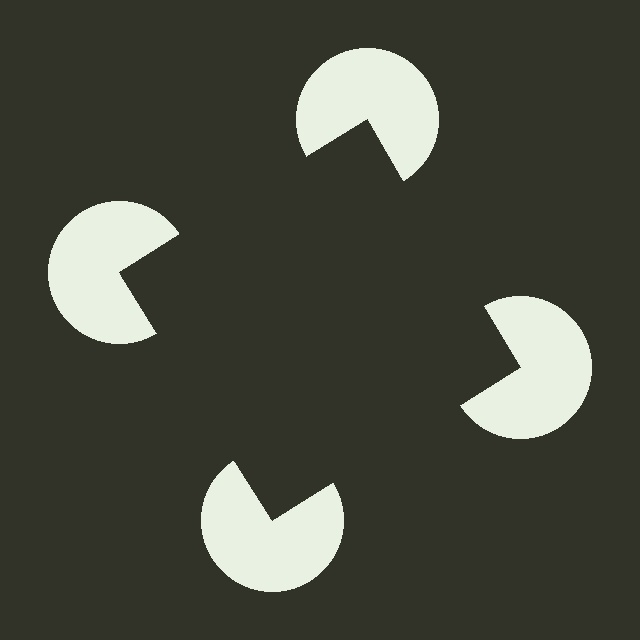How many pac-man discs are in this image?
There are 4 — one at each vertex of the illusory square.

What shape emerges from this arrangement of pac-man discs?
An illusory square — its edges are inferred from the aligned wedge cuts in the pac-man discs, not physically drawn.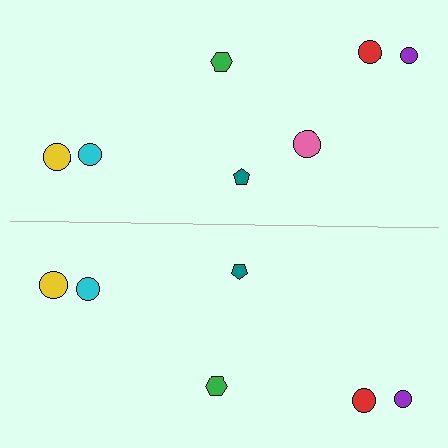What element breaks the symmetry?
A pink circle is missing from the bottom side.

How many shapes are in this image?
There are 13 shapes in this image.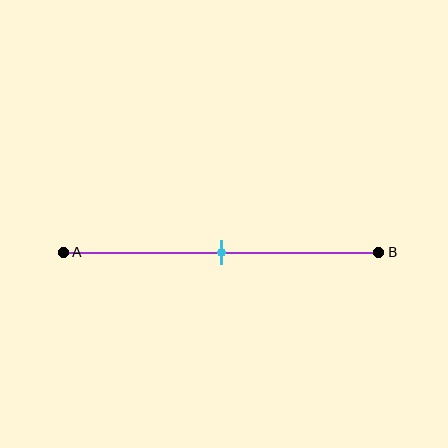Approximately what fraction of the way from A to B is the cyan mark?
The cyan mark is approximately 50% of the way from A to B.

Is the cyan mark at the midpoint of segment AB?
Yes, the mark is approximately at the midpoint.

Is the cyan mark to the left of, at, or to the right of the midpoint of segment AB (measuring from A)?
The cyan mark is approximately at the midpoint of segment AB.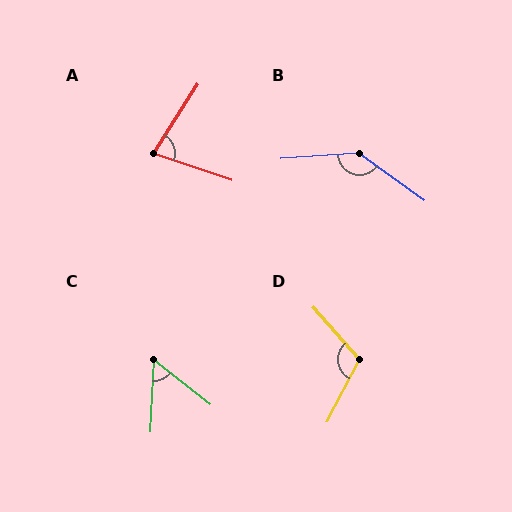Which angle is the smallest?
C, at approximately 54 degrees.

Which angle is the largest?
B, at approximately 140 degrees.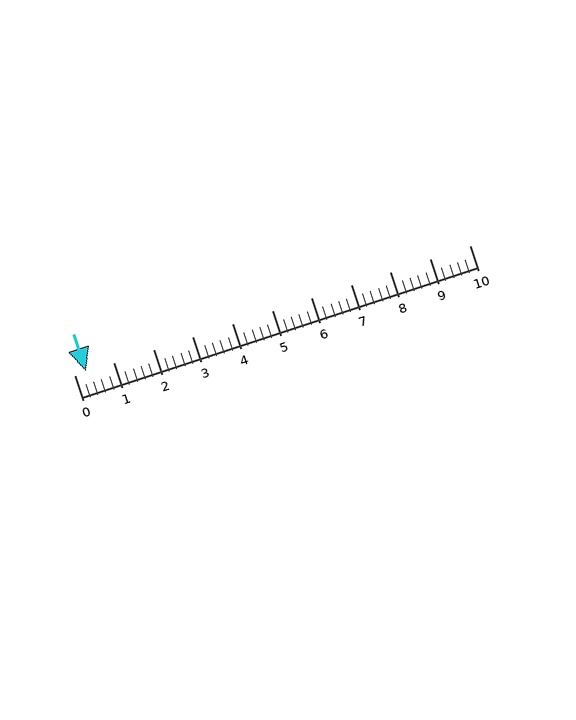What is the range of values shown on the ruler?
The ruler shows values from 0 to 10.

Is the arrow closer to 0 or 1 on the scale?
The arrow is closer to 0.